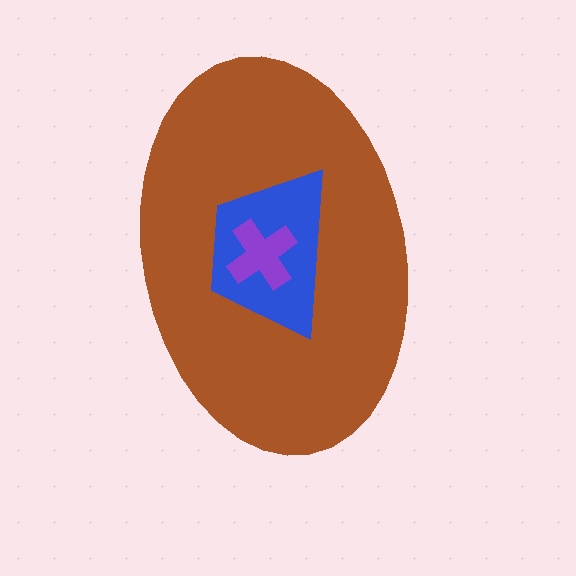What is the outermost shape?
The brown ellipse.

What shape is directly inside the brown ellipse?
The blue trapezoid.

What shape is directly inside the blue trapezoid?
The purple cross.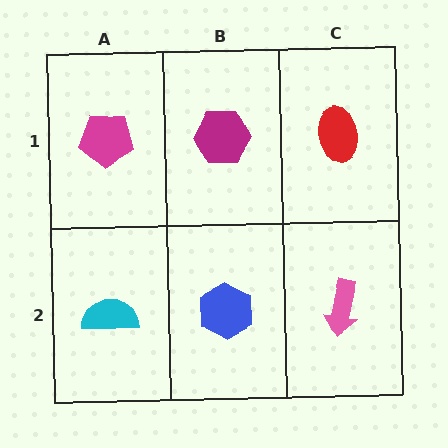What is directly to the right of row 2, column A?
A blue hexagon.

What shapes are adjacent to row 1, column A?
A cyan semicircle (row 2, column A), a magenta hexagon (row 1, column B).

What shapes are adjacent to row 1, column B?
A blue hexagon (row 2, column B), a magenta pentagon (row 1, column A), a red ellipse (row 1, column C).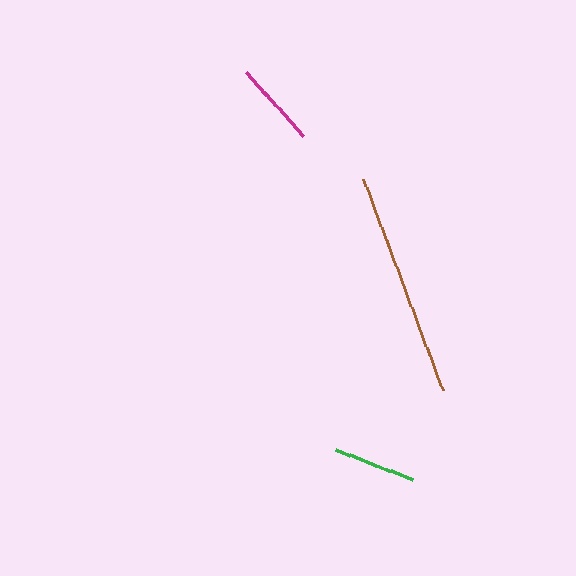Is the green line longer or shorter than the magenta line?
The magenta line is longer than the green line.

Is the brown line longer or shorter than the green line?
The brown line is longer than the green line.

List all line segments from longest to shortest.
From longest to shortest: brown, magenta, green.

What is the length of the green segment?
The green segment is approximately 82 pixels long.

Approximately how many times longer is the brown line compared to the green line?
The brown line is approximately 2.7 times the length of the green line.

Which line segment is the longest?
The brown line is the longest at approximately 226 pixels.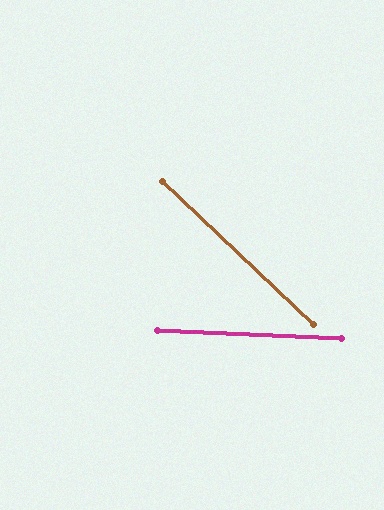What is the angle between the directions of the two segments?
Approximately 41 degrees.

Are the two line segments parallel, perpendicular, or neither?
Neither parallel nor perpendicular — they differ by about 41°.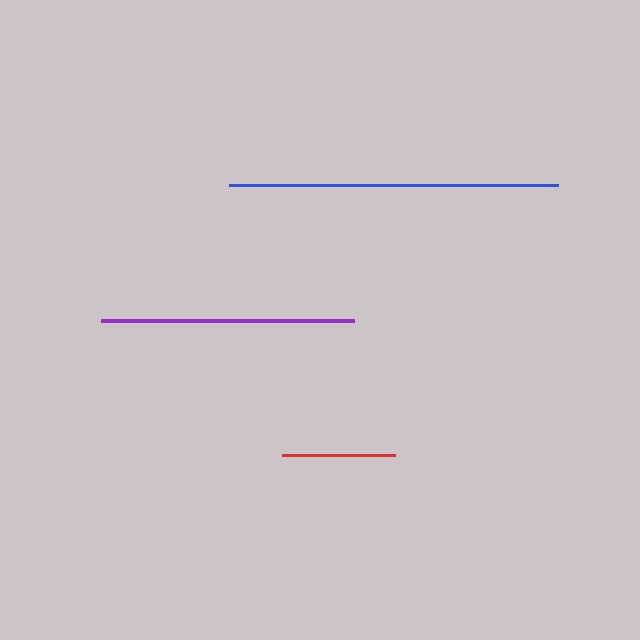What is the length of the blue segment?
The blue segment is approximately 329 pixels long.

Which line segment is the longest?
The blue line is the longest at approximately 329 pixels.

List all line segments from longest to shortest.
From longest to shortest: blue, purple, red.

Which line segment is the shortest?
The red line is the shortest at approximately 113 pixels.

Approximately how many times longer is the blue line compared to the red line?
The blue line is approximately 2.9 times the length of the red line.